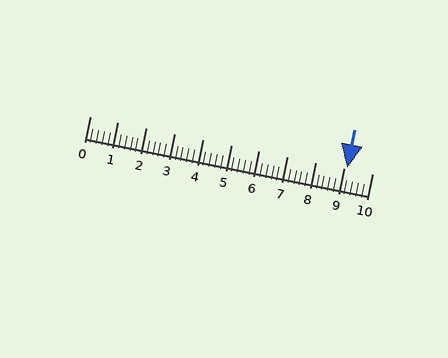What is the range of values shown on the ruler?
The ruler shows values from 0 to 10.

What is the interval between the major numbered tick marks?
The major tick marks are spaced 1 units apart.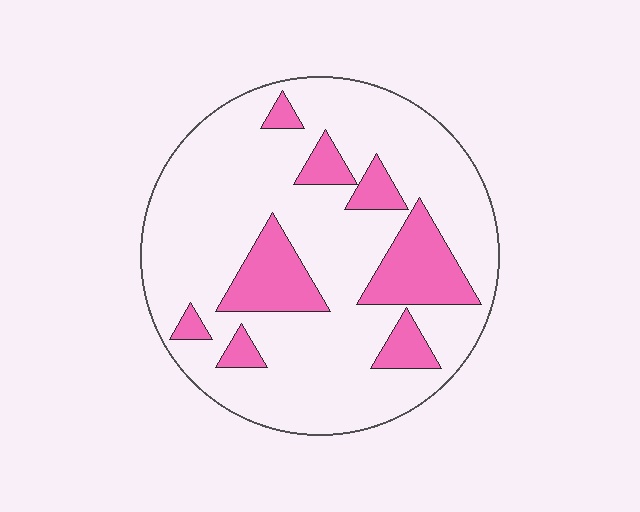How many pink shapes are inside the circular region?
8.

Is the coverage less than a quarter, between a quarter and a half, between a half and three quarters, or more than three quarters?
Less than a quarter.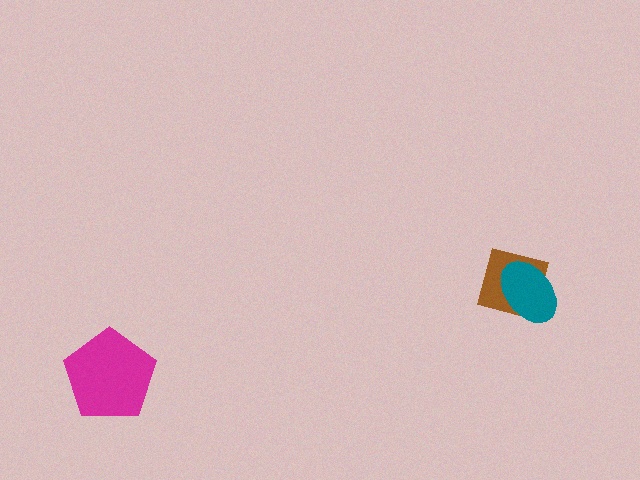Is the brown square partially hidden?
Yes, it is partially covered by another shape.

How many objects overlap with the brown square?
1 object overlaps with the brown square.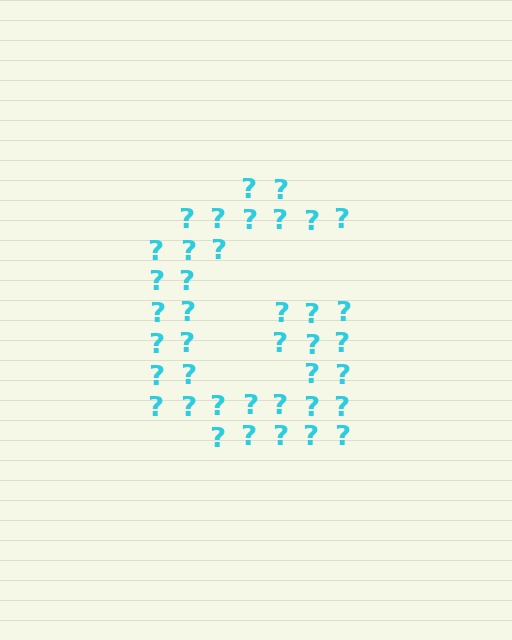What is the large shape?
The large shape is the letter G.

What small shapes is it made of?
It is made of small question marks.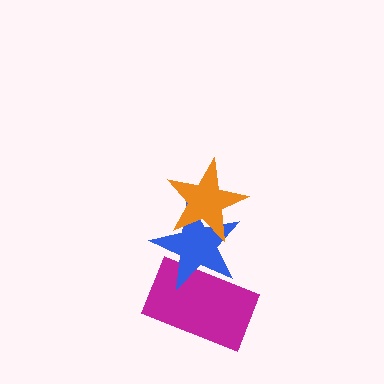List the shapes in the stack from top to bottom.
From top to bottom: the orange star, the blue star, the magenta rectangle.